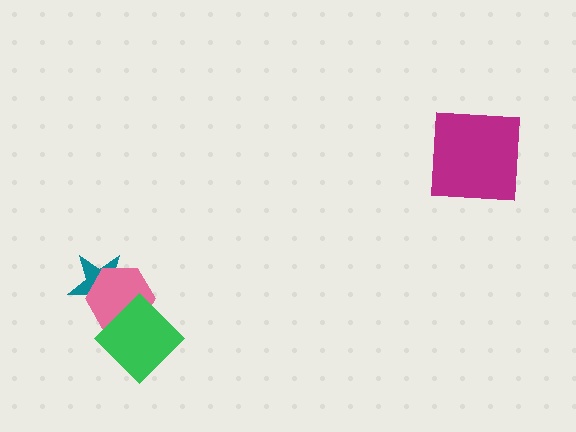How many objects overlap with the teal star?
2 objects overlap with the teal star.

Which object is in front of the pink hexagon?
The green diamond is in front of the pink hexagon.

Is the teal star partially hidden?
Yes, it is partially covered by another shape.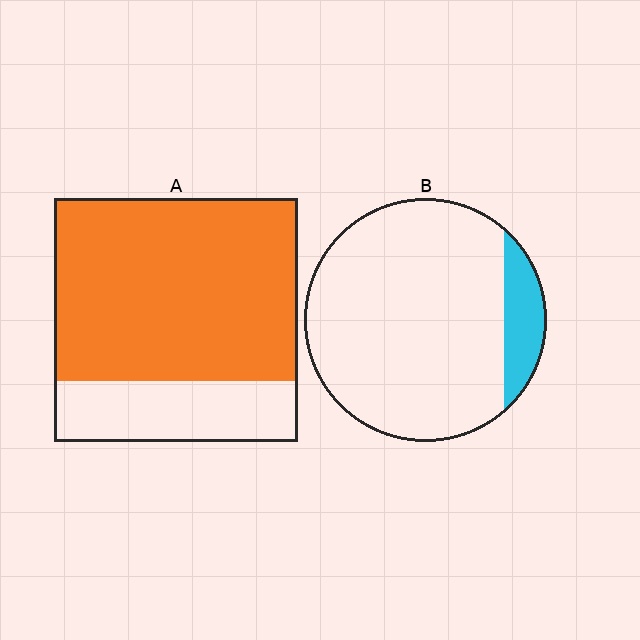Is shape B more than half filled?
No.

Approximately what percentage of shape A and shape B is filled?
A is approximately 75% and B is approximately 10%.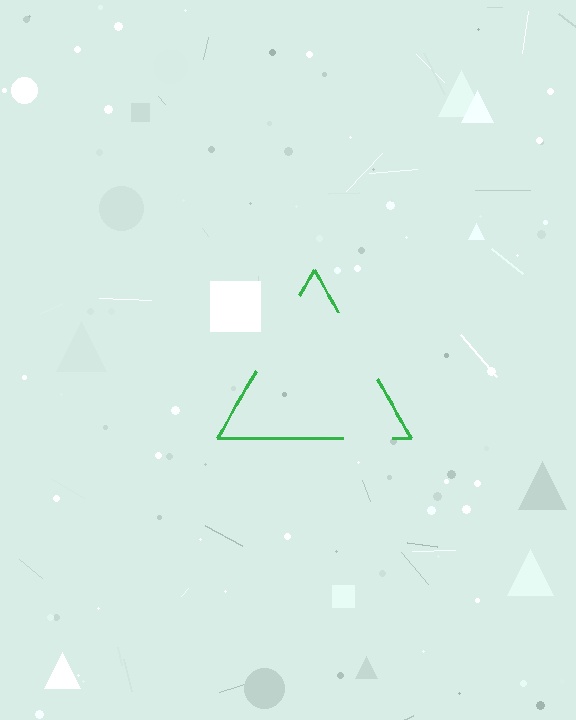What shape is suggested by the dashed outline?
The dashed outline suggests a triangle.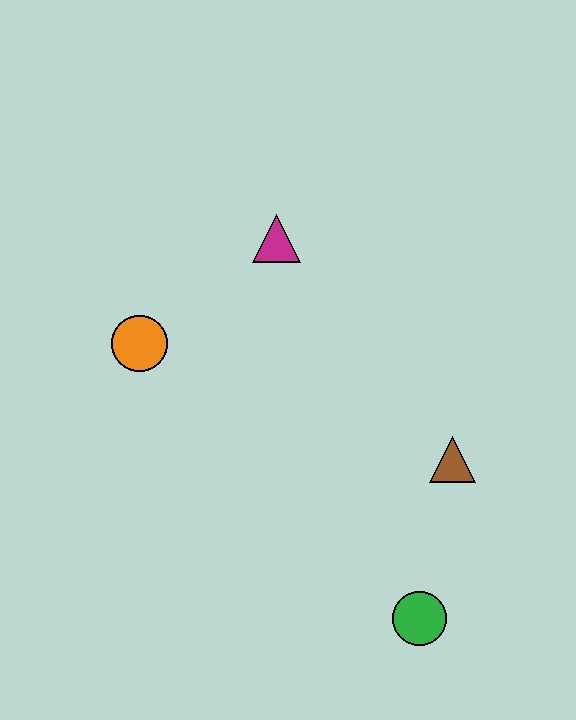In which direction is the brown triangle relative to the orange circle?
The brown triangle is to the right of the orange circle.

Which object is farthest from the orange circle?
The green circle is farthest from the orange circle.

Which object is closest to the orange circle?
The magenta triangle is closest to the orange circle.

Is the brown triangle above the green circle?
Yes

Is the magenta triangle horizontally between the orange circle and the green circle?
Yes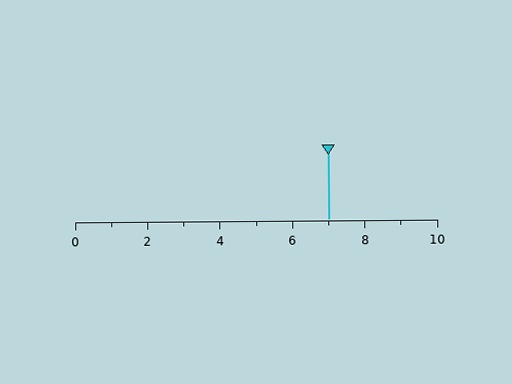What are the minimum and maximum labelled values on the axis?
The axis runs from 0 to 10.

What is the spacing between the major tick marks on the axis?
The major ticks are spaced 2 apart.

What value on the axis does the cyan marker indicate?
The marker indicates approximately 7.